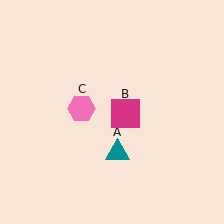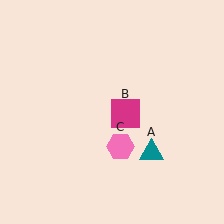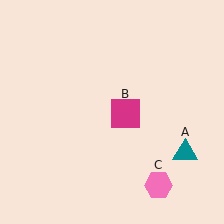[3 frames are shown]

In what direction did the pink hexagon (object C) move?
The pink hexagon (object C) moved down and to the right.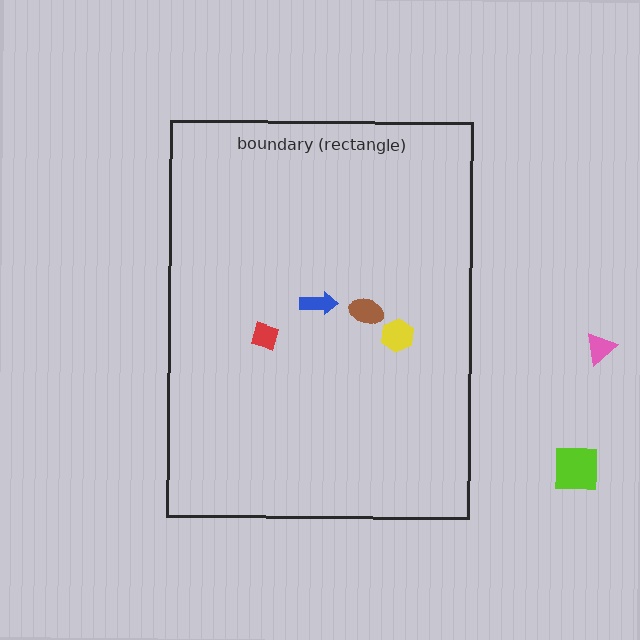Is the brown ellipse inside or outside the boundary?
Inside.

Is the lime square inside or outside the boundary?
Outside.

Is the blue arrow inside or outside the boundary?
Inside.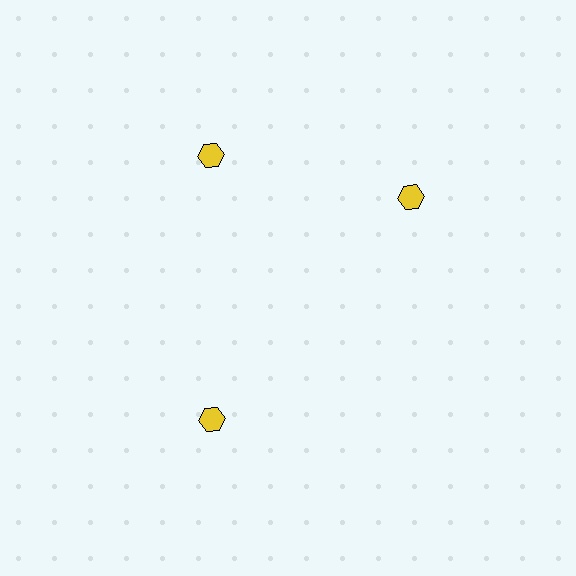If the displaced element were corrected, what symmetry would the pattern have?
It would have 3-fold rotational symmetry — the pattern would map onto itself every 120 degrees.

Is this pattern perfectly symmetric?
No. The 3 yellow hexagons are arranged in a ring, but one element near the 3 o'clock position is rotated out of alignment along the ring, breaking the 3-fold rotational symmetry.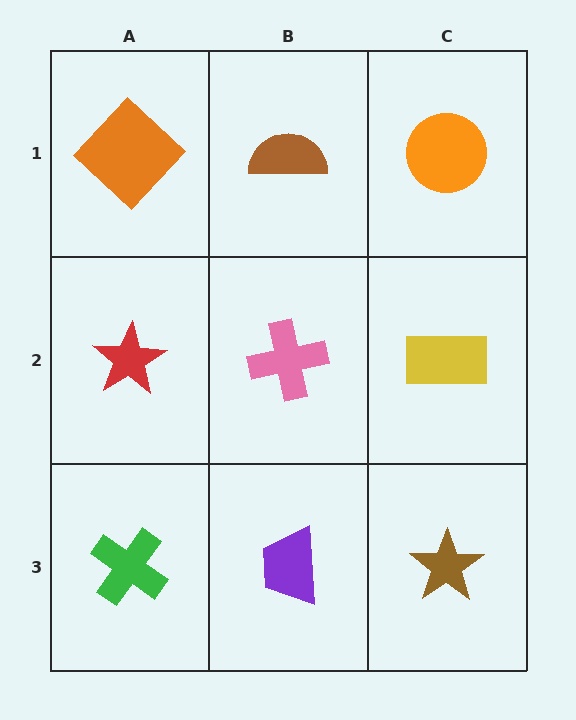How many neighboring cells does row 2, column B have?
4.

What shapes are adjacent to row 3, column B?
A pink cross (row 2, column B), a green cross (row 3, column A), a brown star (row 3, column C).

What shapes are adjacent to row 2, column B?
A brown semicircle (row 1, column B), a purple trapezoid (row 3, column B), a red star (row 2, column A), a yellow rectangle (row 2, column C).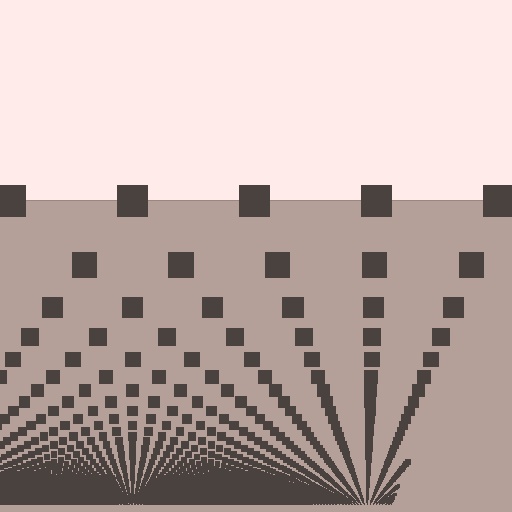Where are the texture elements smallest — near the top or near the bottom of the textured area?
Near the bottom.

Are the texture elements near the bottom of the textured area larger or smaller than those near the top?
Smaller. The gradient is inverted — elements near the bottom are smaller and denser.